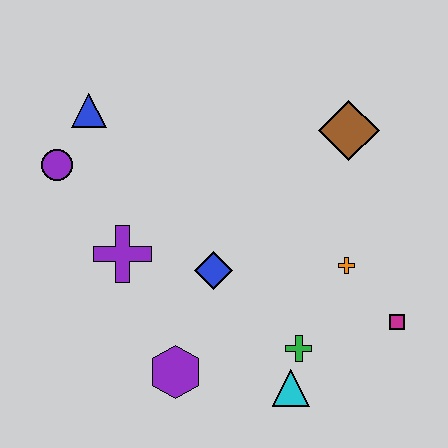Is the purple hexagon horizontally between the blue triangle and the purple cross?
No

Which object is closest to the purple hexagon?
The blue diamond is closest to the purple hexagon.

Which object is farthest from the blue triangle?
The magenta square is farthest from the blue triangle.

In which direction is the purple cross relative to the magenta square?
The purple cross is to the left of the magenta square.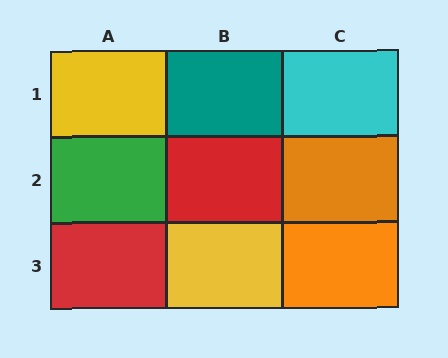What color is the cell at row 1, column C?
Cyan.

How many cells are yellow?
2 cells are yellow.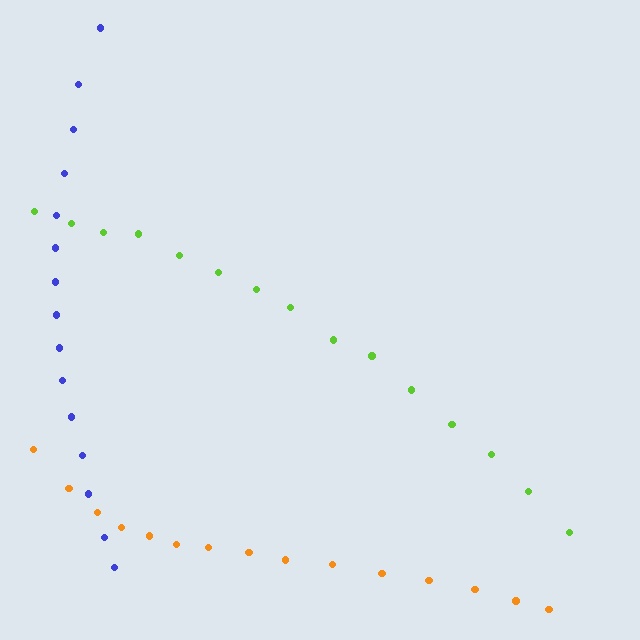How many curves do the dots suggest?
There are 3 distinct paths.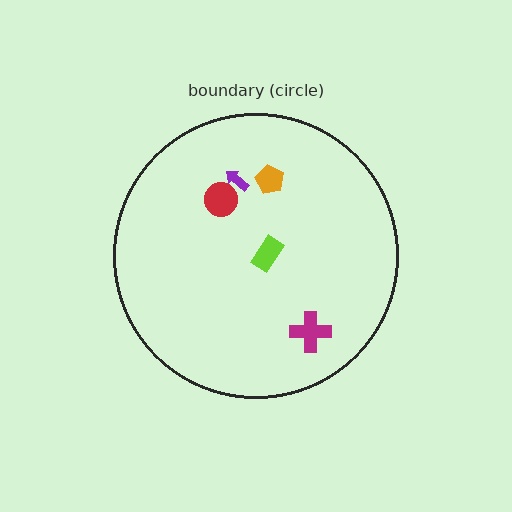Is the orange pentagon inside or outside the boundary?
Inside.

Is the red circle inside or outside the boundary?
Inside.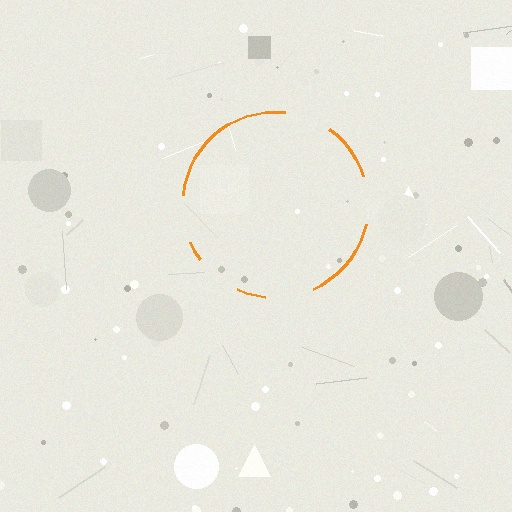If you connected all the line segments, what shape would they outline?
They would outline a circle.